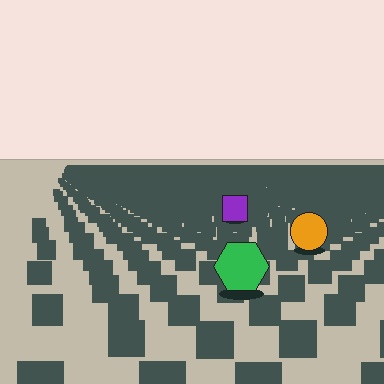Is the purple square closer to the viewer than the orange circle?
No. The orange circle is closer — you can tell from the texture gradient: the ground texture is coarser near it.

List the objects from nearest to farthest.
From nearest to farthest: the green hexagon, the orange circle, the purple square.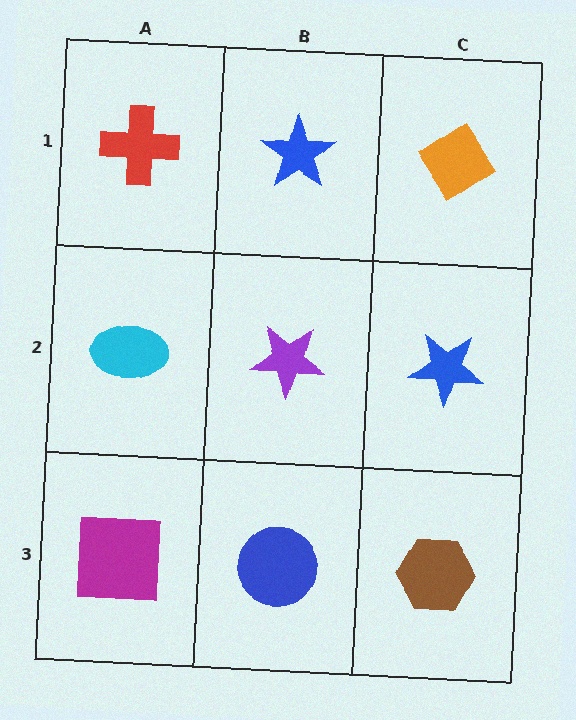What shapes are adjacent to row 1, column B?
A purple star (row 2, column B), a red cross (row 1, column A), an orange diamond (row 1, column C).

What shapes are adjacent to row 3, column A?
A cyan ellipse (row 2, column A), a blue circle (row 3, column B).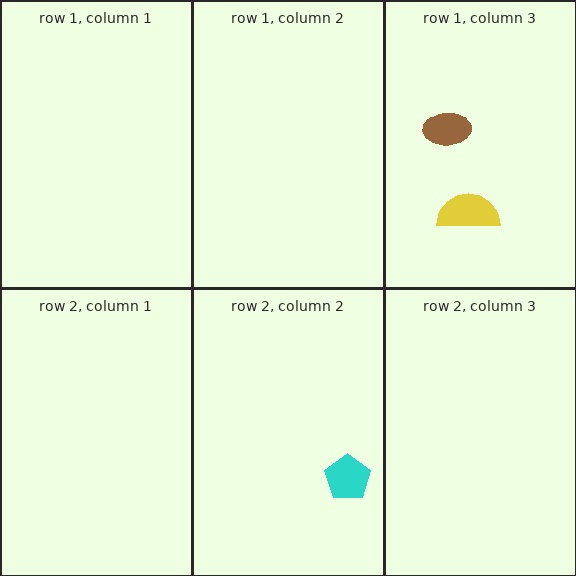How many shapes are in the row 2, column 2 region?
1.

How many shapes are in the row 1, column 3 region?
2.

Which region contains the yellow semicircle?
The row 1, column 3 region.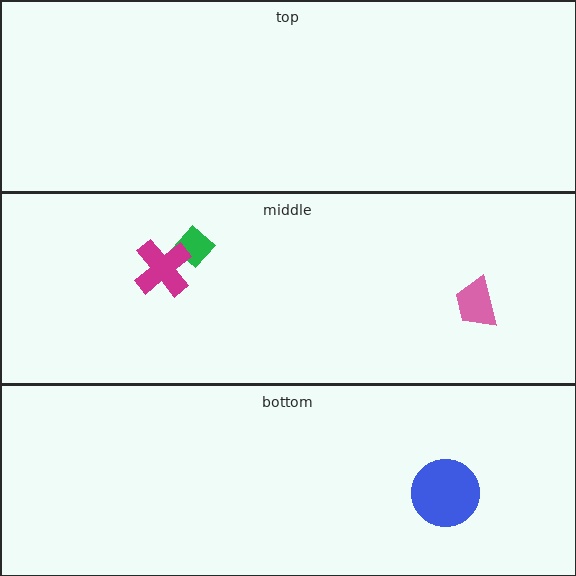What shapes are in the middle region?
The green diamond, the magenta cross, the pink trapezoid.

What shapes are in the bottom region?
The blue circle.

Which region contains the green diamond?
The middle region.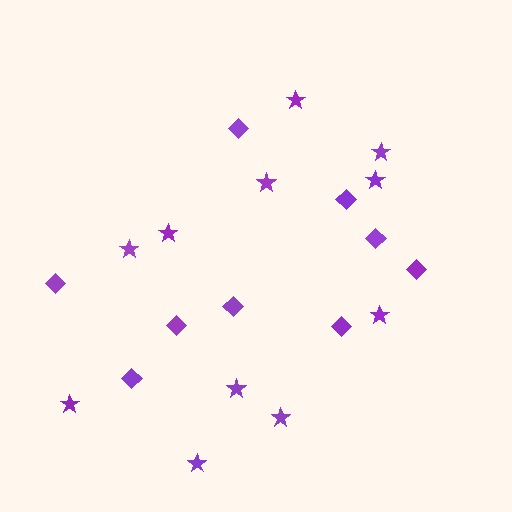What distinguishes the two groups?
There are 2 groups: one group of diamonds (9) and one group of stars (11).